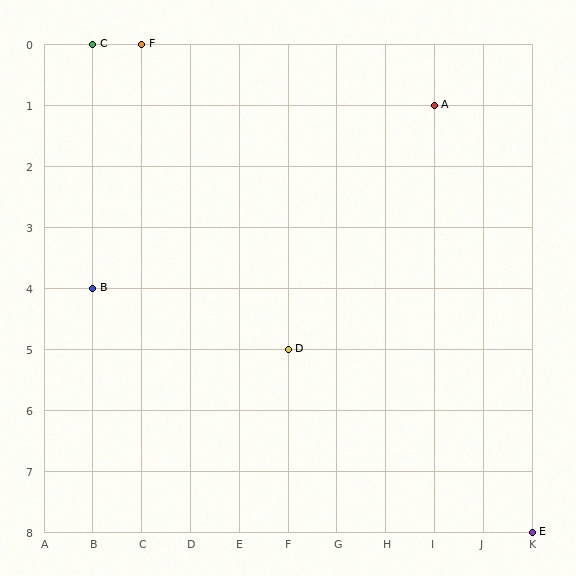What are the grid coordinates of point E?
Point E is at grid coordinates (K, 8).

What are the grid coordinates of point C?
Point C is at grid coordinates (B, 0).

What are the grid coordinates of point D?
Point D is at grid coordinates (F, 5).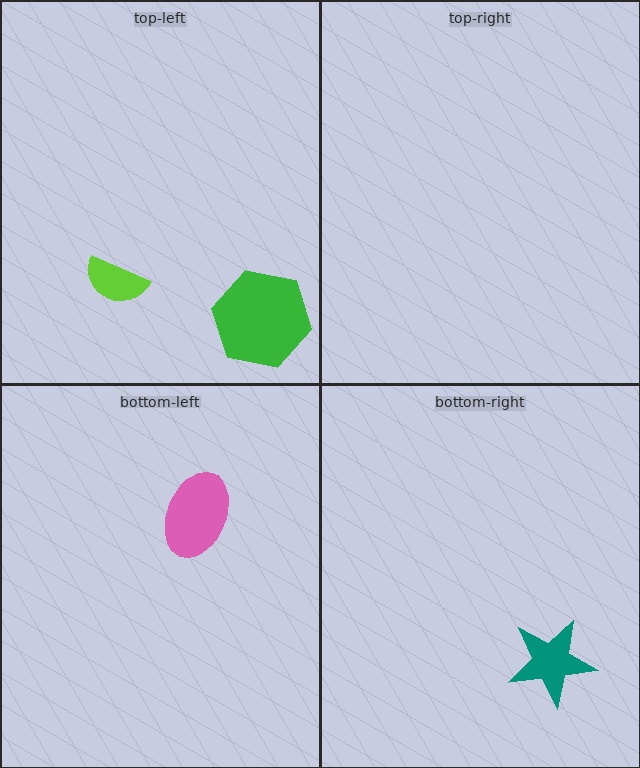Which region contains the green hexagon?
The top-left region.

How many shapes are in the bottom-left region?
1.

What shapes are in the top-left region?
The lime semicircle, the green hexagon.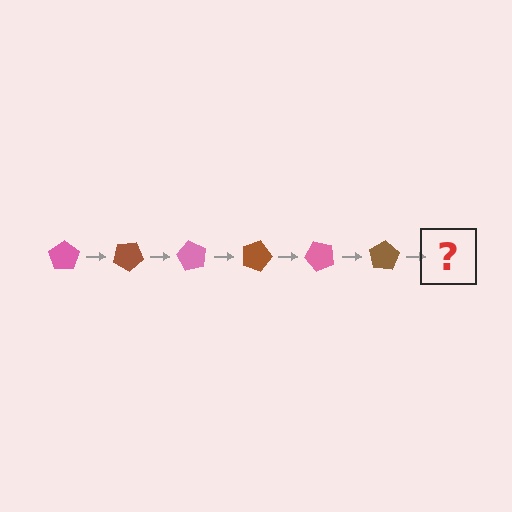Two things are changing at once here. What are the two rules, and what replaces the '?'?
The two rules are that it rotates 30 degrees each step and the color cycles through pink and brown. The '?' should be a pink pentagon, rotated 180 degrees from the start.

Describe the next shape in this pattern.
It should be a pink pentagon, rotated 180 degrees from the start.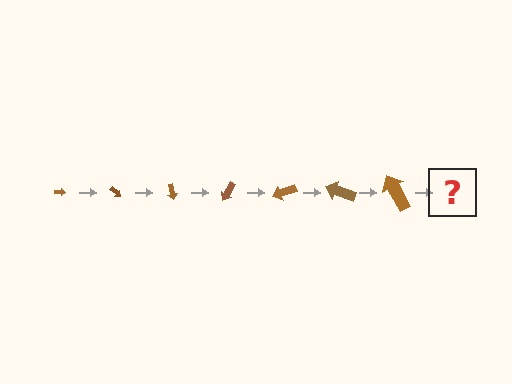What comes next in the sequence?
The next element should be an arrow, larger than the previous one and rotated 280 degrees from the start.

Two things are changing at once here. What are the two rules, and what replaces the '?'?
The two rules are that the arrow grows larger each step and it rotates 40 degrees each step. The '?' should be an arrow, larger than the previous one and rotated 280 degrees from the start.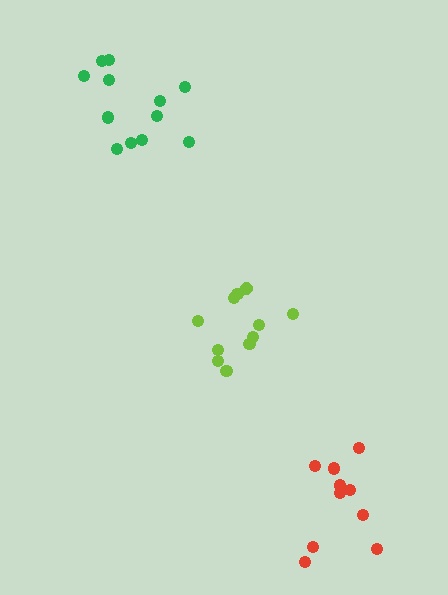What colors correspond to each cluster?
The clusters are colored: red, lime, green.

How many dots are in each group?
Group 1: 10 dots, Group 2: 11 dots, Group 3: 12 dots (33 total).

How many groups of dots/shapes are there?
There are 3 groups.